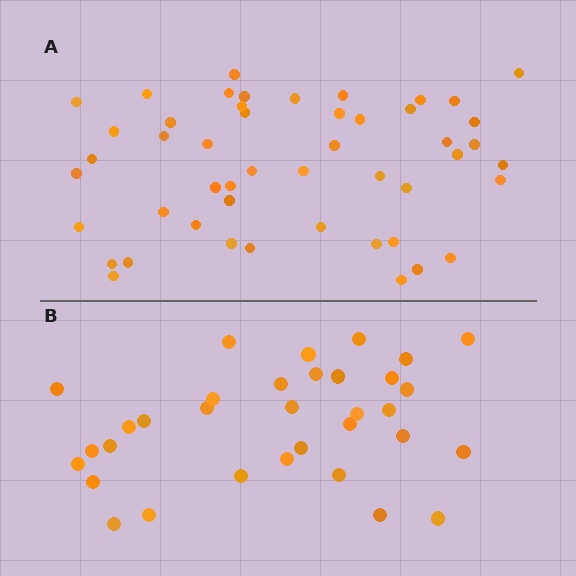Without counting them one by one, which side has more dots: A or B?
Region A (the top region) has more dots.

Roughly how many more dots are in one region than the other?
Region A has approximately 15 more dots than region B.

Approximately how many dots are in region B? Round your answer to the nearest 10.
About 30 dots. (The exact count is 33, which rounds to 30.)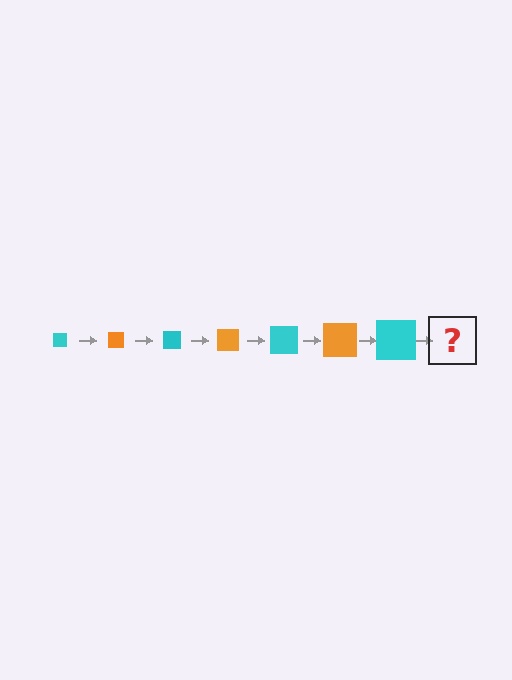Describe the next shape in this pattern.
It should be an orange square, larger than the previous one.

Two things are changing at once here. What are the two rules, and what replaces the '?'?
The two rules are that the square grows larger each step and the color cycles through cyan and orange. The '?' should be an orange square, larger than the previous one.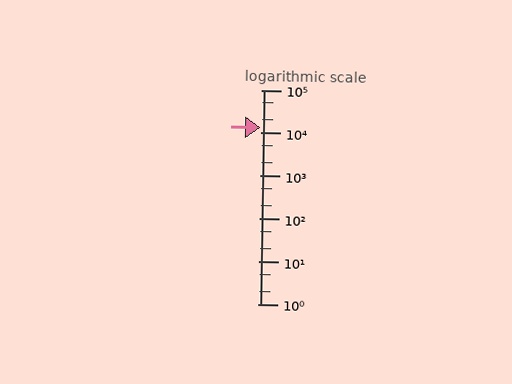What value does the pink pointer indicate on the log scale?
The pointer indicates approximately 13000.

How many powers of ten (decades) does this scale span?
The scale spans 5 decades, from 1 to 100000.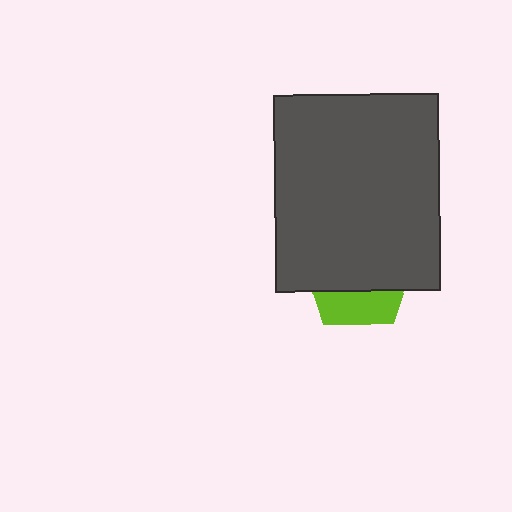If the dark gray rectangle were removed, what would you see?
You would see the complete lime pentagon.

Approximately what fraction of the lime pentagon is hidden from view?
Roughly 69% of the lime pentagon is hidden behind the dark gray rectangle.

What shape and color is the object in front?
The object in front is a dark gray rectangle.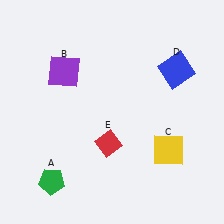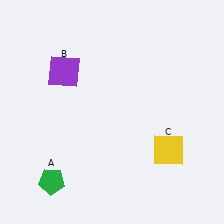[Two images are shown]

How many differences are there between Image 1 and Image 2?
There are 2 differences between the two images.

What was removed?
The blue square (D), the red diamond (E) were removed in Image 2.